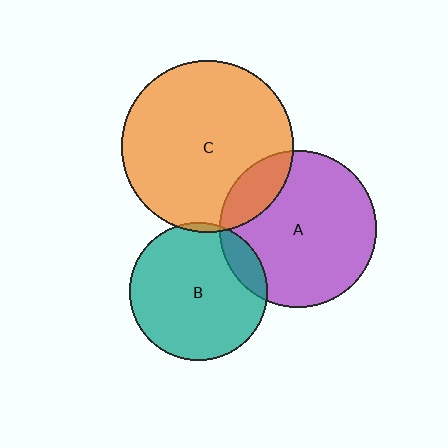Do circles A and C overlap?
Yes.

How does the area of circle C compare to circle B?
Approximately 1.6 times.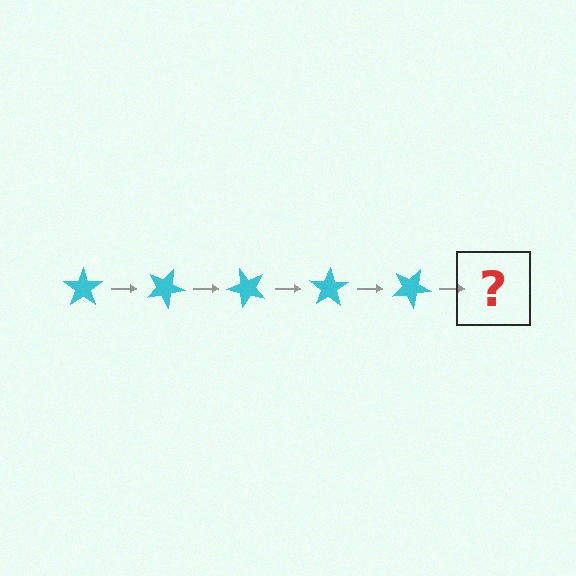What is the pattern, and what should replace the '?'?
The pattern is that the star rotates 25 degrees each step. The '?' should be a cyan star rotated 125 degrees.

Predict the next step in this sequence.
The next step is a cyan star rotated 125 degrees.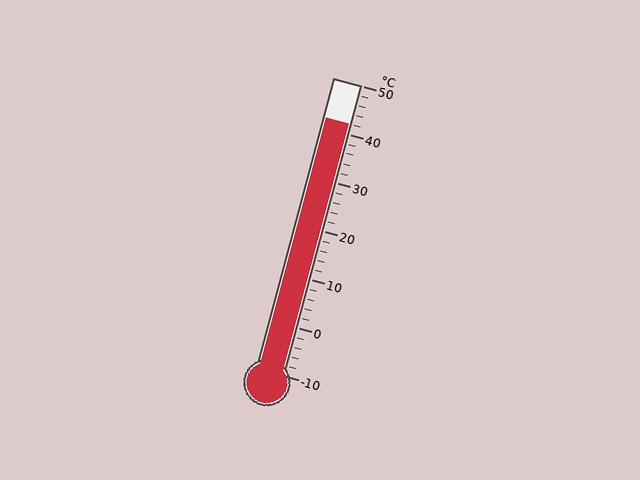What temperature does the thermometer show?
The thermometer shows approximately 42°C.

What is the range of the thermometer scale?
The thermometer scale ranges from -10°C to 50°C.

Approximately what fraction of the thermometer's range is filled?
The thermometer is filled to approximately 85% of its range.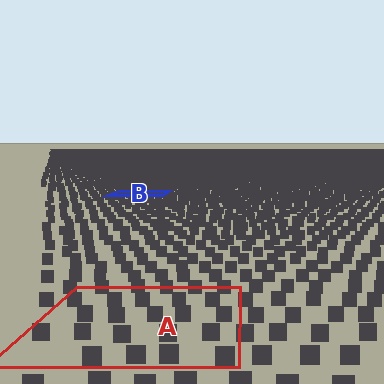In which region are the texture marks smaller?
The texture marks are smaller in region B, because it is farther away.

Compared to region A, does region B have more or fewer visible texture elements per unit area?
Region B has more texture elements per unit area — they are packed more densely because it is farther away.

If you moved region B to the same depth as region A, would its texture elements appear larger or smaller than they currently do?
They would appear larger. At a closer depth, the same texture elements are projected at a bigger on-screen size.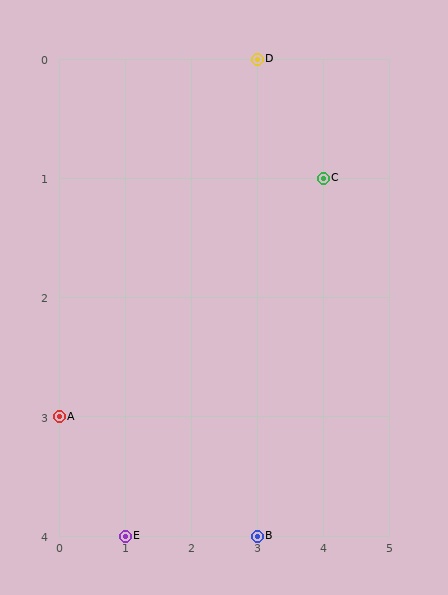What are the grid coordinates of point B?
Point B is at grid coordinates (3, 4).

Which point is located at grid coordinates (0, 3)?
Point A is at (0, 3).